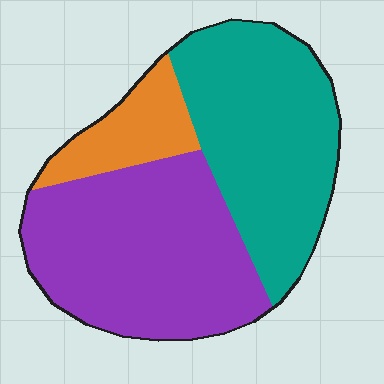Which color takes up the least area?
Orange, at roughly 15%.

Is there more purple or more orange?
Purple.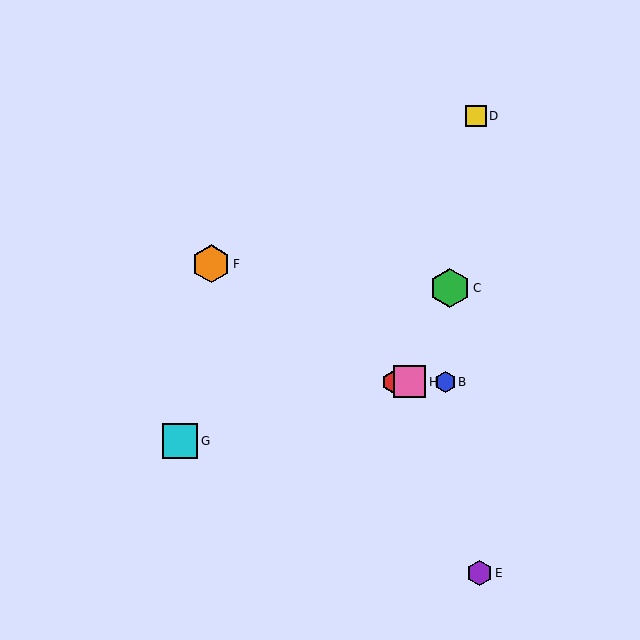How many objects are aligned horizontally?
3 objects (A, B, H) are aligned horizontally.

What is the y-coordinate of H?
Object H is at y≈382.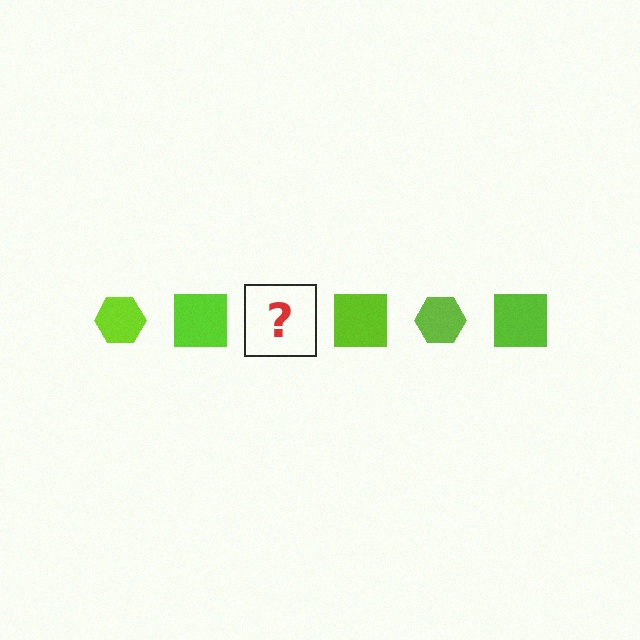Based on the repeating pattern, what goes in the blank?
The blank should be a lime hexagon.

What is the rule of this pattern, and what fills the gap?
The rule is that the pattern cycles through hexagon, square shapes in lime. The gap should be filled with a lime hexagon.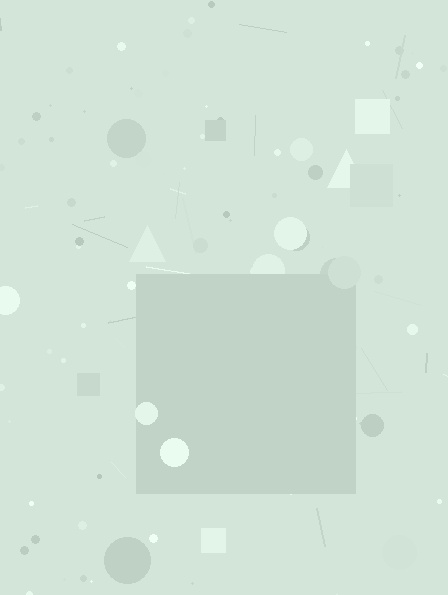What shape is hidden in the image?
A square is hidden in the image.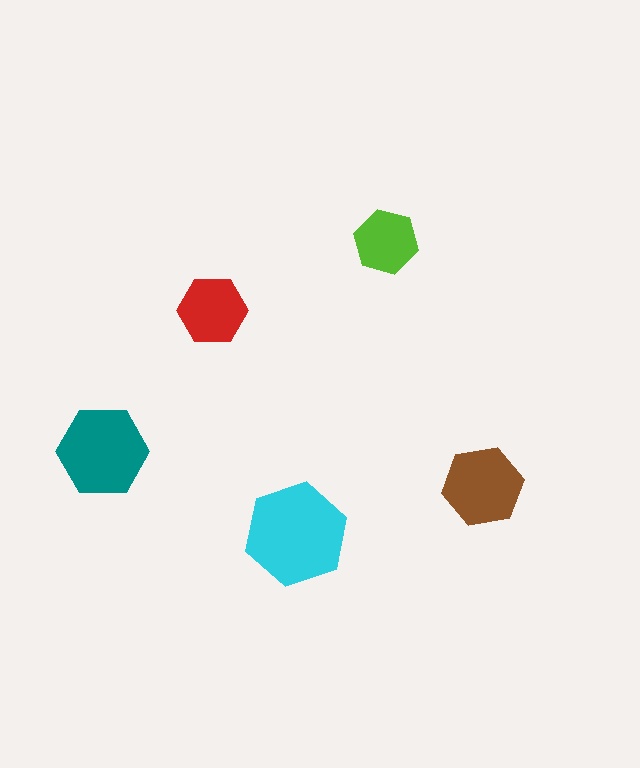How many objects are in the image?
There are 5 objects in the image.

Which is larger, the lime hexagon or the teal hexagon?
The teal one.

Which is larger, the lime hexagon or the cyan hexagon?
The cyan one.